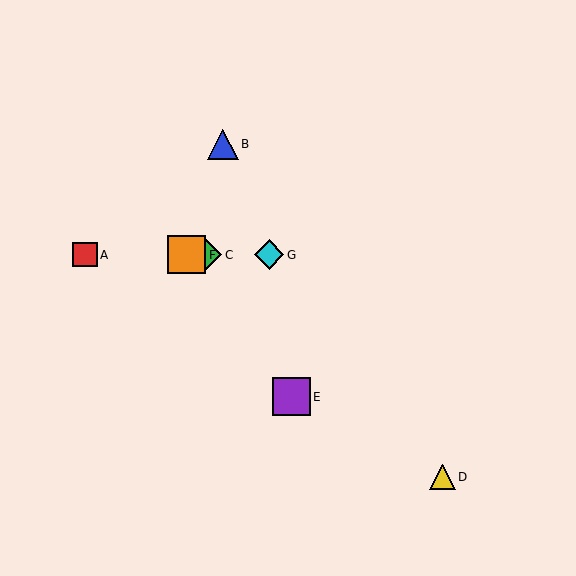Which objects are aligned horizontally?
Objects A, C, F, G are aligned horizontally.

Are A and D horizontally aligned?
No, A is at y≈255 and D is at y≈477.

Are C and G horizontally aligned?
Yes, both are at y≈255.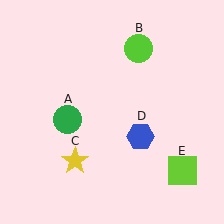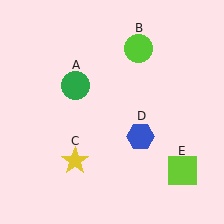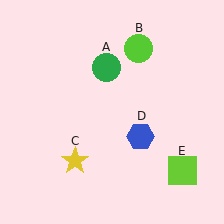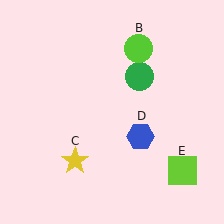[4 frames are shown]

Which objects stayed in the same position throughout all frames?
Lime circle (object B) and yellow star (object C) and blue hexagon (object D) and lime square (object E) remained stationary.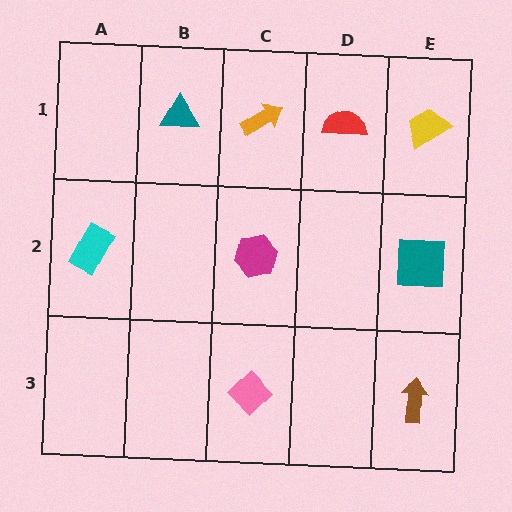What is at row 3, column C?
A pink diamond.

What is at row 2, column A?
A cyan rectangle.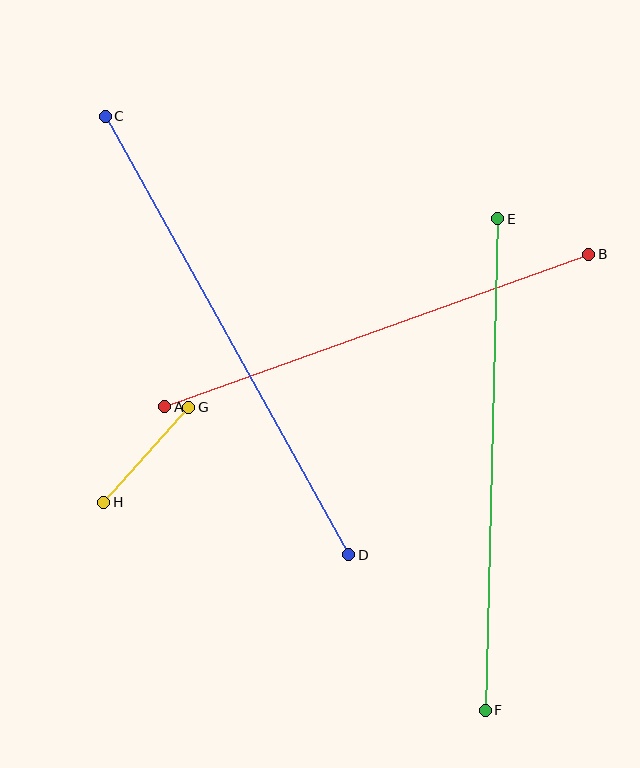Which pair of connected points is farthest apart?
Points C and D are farthest apart.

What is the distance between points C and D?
The distance is approximately 502 pixels.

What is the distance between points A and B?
The distance is approximately 451 pixels.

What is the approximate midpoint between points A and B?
The midpoint is at approximately (377, 331) pixels.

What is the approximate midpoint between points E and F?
The midpoint is at approximately (492, 464) pixels.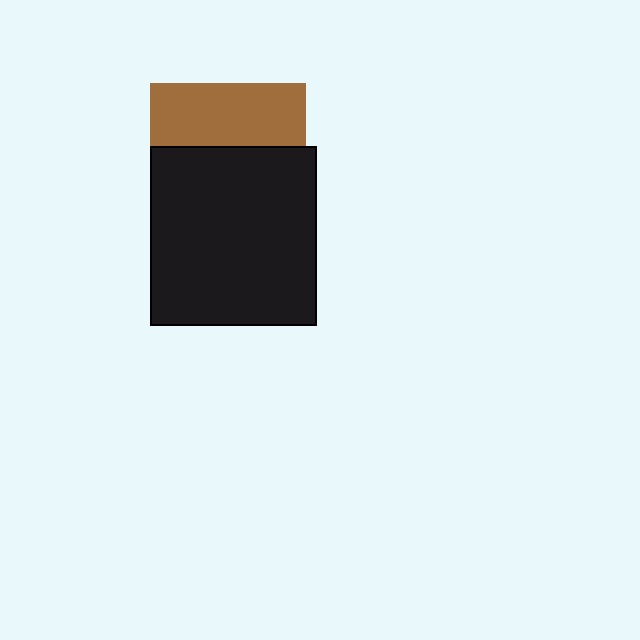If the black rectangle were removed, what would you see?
You would see the complete brown square.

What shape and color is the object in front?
The object in front is a black rectangle.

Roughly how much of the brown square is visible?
A small part of it is visible (roughly 40%).